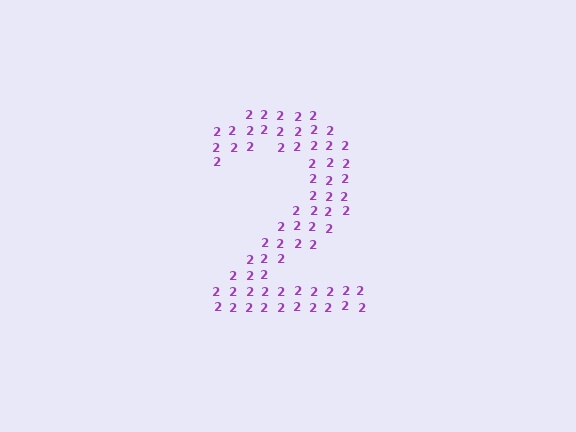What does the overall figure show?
The overall figure shows the digit 2.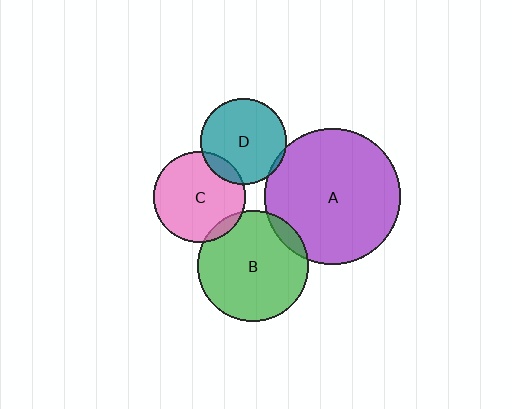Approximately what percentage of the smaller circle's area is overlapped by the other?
Approximately 10%.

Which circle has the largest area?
Circle A (purple).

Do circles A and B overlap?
Yes.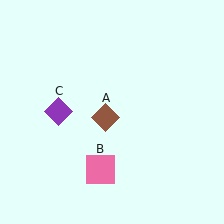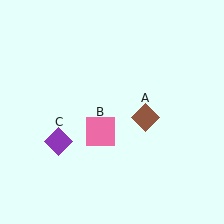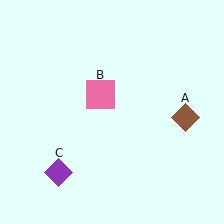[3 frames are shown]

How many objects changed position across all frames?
3 objects changed position: brown diamond (object A), pink square (object B), purple diamond (object C).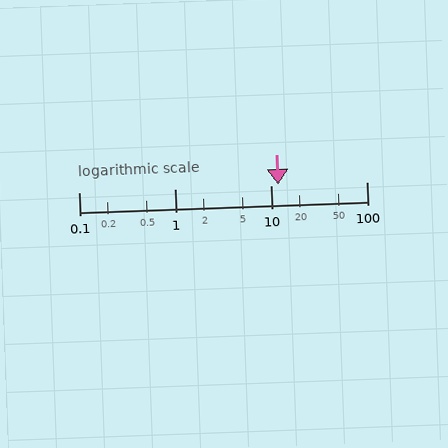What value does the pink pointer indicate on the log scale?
The pointer indicates approximately 12.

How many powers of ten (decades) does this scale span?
The scale spans 3 decades, from 0.1 to 100.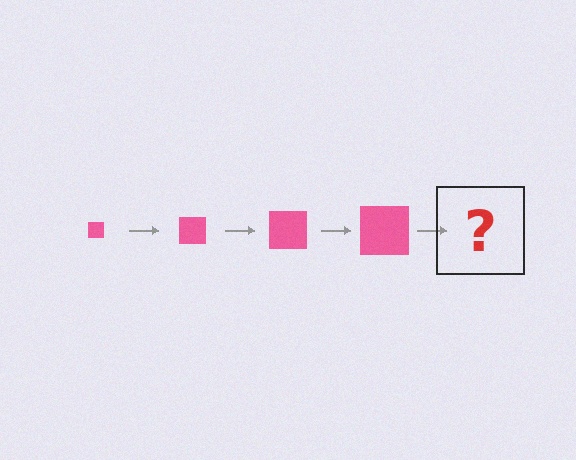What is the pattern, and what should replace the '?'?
The pattern is that the square gets progressively larger each step. The '?' should be a pink square, larger than the previous one.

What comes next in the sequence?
The next element should be a pink square, larger than the previous one.